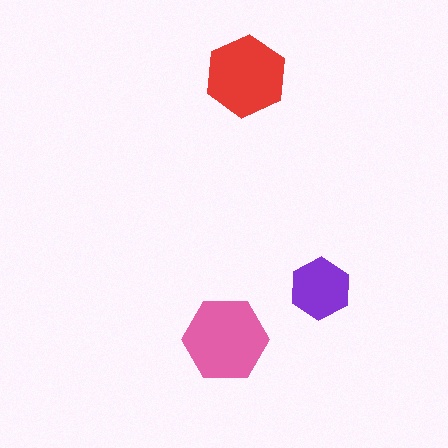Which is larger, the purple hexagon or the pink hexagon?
The pink one.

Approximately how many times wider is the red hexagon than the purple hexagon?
About 1.5 times wider.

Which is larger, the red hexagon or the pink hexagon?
The pink one.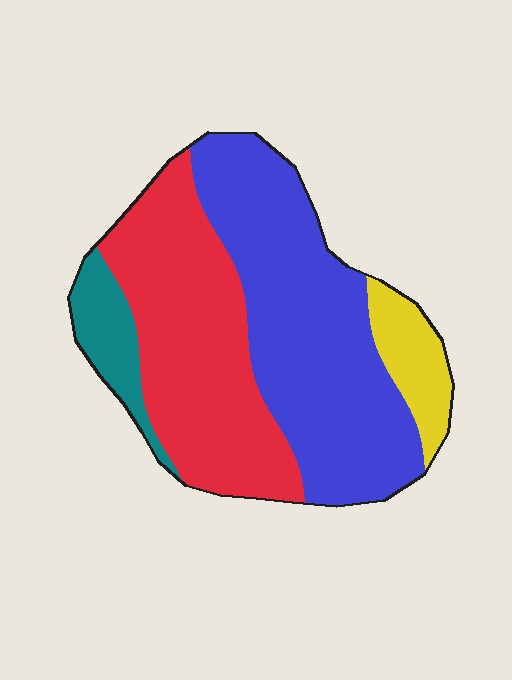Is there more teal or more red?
Red.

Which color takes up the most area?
Blue, at roughly 45%.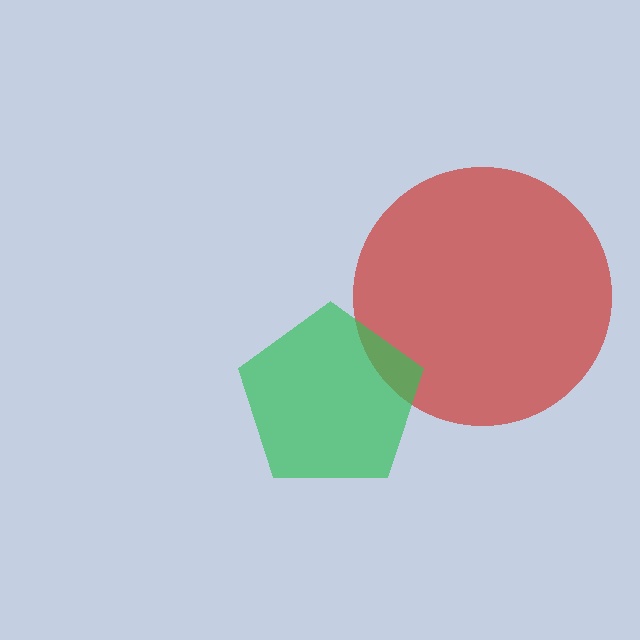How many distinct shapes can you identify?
There are 2 distinct shapes: a red circle, a green pentagon.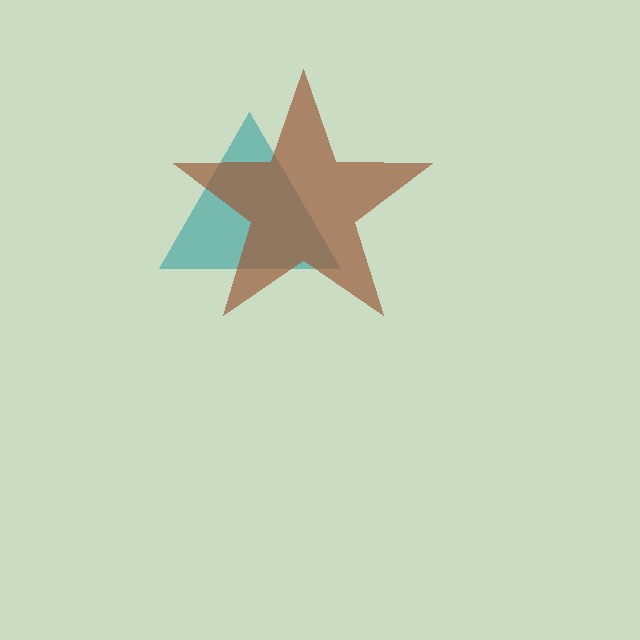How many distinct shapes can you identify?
There are 2 distinct shapes: a teal triangle, a brown star.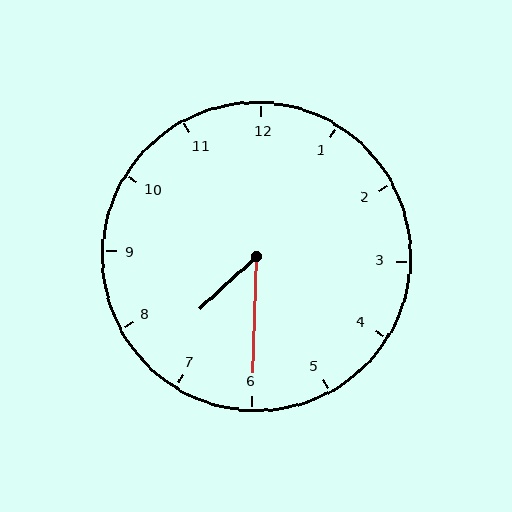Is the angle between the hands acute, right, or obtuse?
It is acute.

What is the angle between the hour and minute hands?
Approximately 45 degrees.